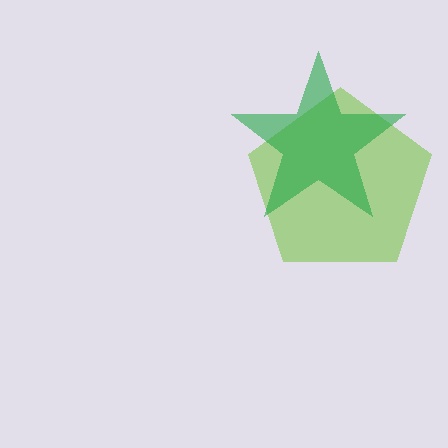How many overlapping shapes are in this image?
There are 2 overlapping shapes in the image.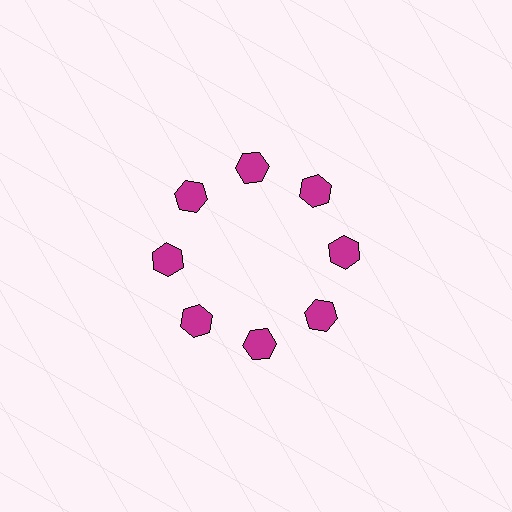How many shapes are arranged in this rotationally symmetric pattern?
There are 8 shapes, arranged in 8 groups of 1.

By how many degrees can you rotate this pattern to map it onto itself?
The pattern maps onto itself every 45 degrees of rotation.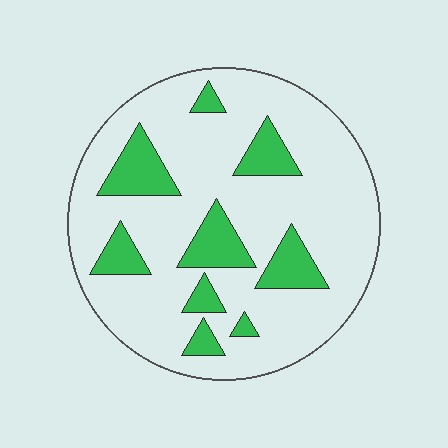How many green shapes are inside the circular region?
9.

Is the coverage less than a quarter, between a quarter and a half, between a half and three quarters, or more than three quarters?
Less than a quarter.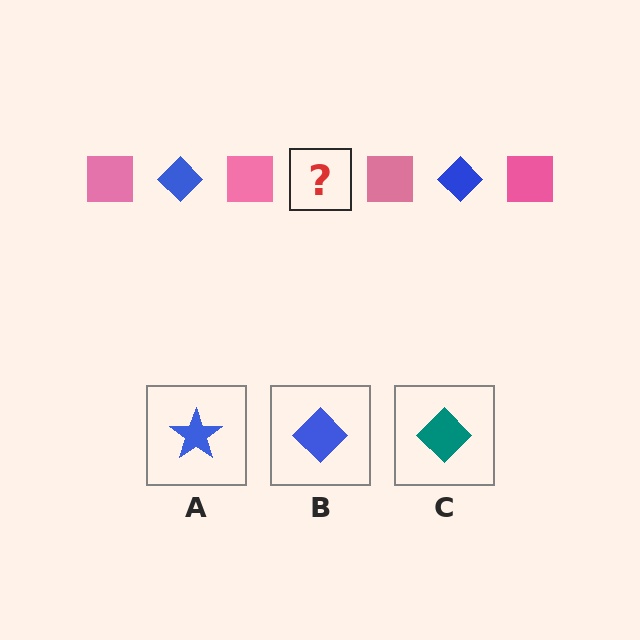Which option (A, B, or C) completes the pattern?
B.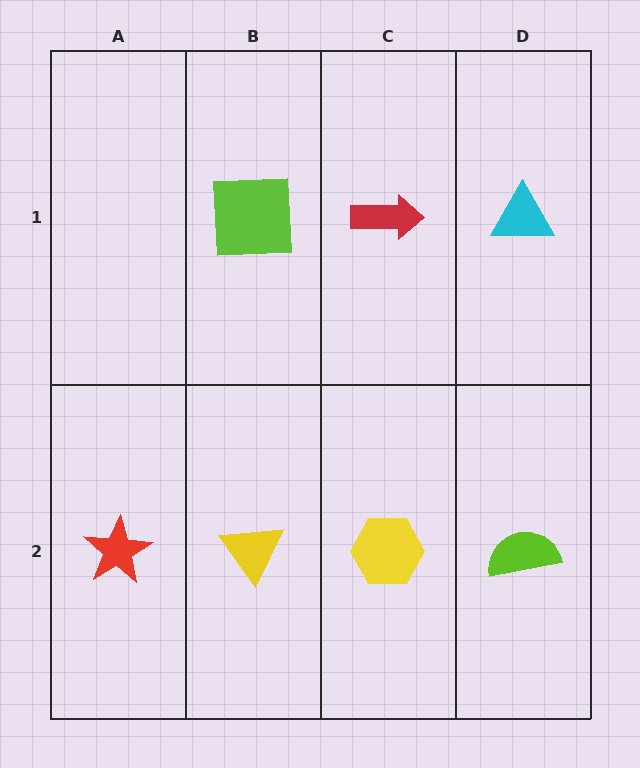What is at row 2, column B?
A yellow triangle.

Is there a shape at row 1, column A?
No, that cell is empty.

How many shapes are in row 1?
3 shapes.